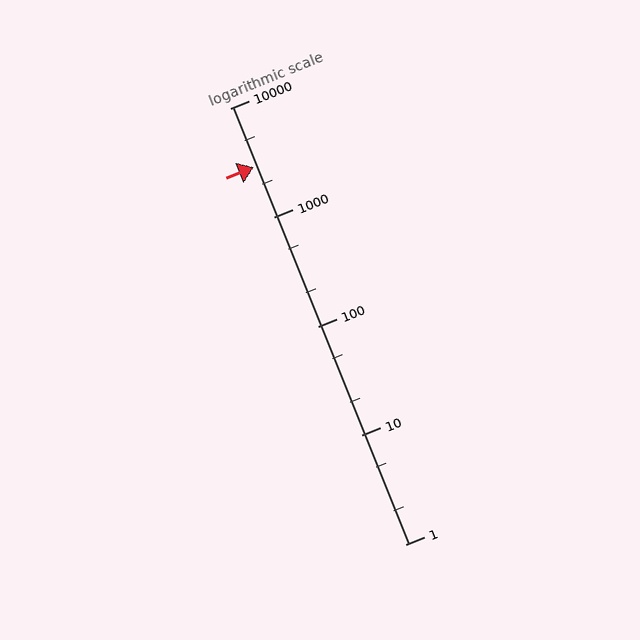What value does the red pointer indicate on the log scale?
The pointer indicates approximately 2900.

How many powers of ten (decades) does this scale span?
The scale spans 4 decades, from 1 to 10000.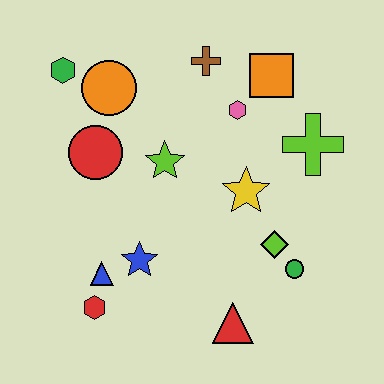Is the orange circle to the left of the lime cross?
Yes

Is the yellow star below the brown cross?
Yes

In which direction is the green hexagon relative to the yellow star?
The green hexagon is to the left of the yellow star.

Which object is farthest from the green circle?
The green hexagon is farthest from the green circle.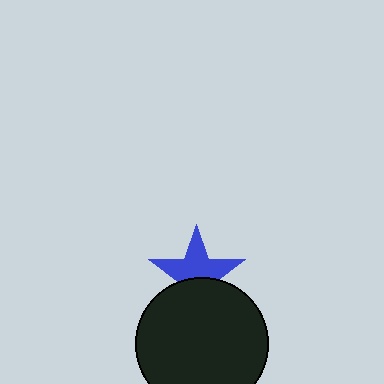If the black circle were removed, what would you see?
You would see the complete blue star.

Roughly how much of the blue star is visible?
About half of it is visible (roughly 59%).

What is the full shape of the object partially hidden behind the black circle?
The partially hidden object is a blue star.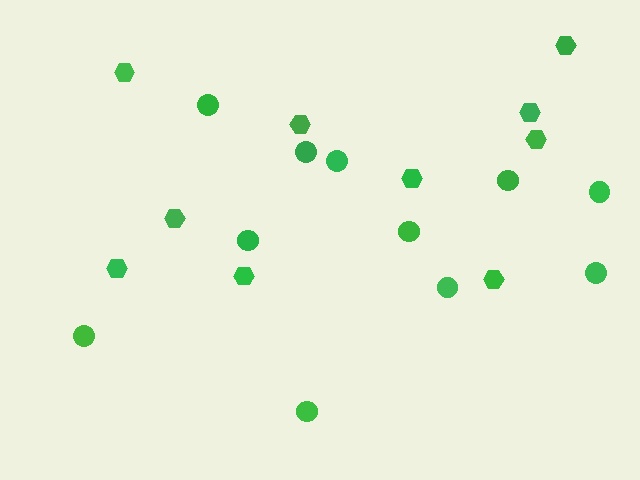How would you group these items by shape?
There are 2 groups: one group of circles (11) and one group of hexagons (10).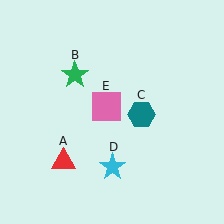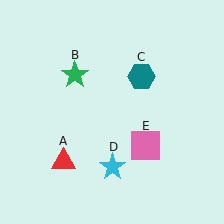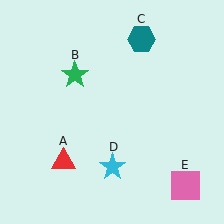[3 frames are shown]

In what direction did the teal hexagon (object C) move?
The teal hexagon (object C) moved up.